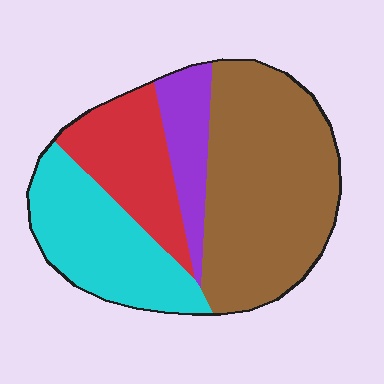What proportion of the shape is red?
Red covers 19% of the shape.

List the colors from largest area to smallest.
From largest to smallest: brown, cyan, red, purple.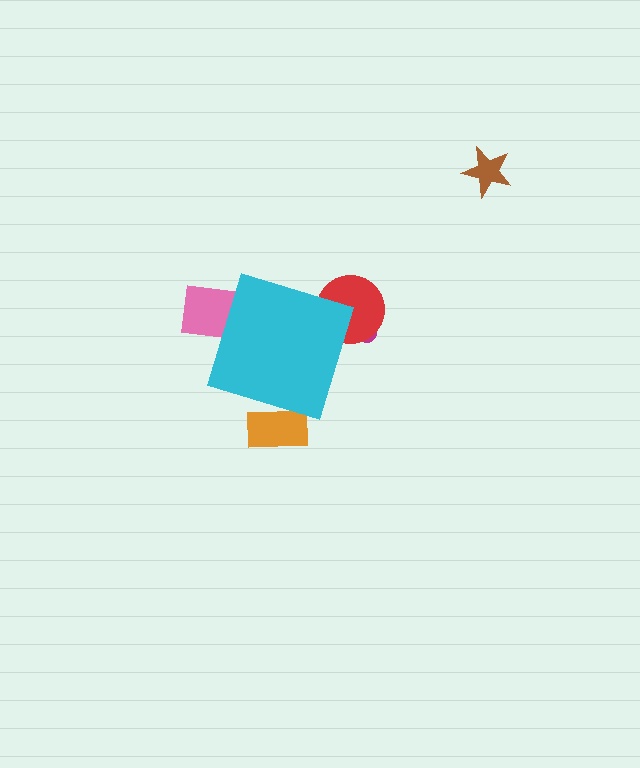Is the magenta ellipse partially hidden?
Yes, the magenta ellipse is partially hidden behind the cyan diamond.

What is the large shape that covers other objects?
A cyan diamond.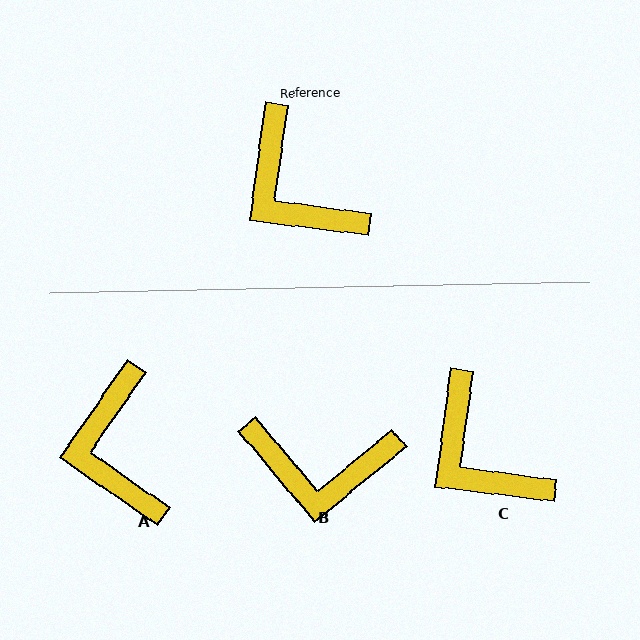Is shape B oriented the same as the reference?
No, it is off by about 47 degrees.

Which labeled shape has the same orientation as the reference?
C.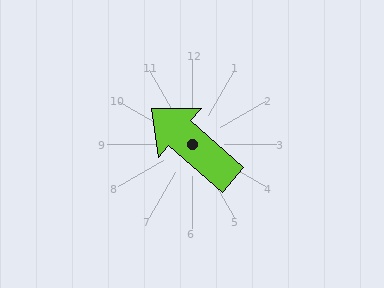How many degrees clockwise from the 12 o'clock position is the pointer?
Approximately 311 degrees.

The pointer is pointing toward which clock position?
Roughly 10 o'clock.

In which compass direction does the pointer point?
Northwest.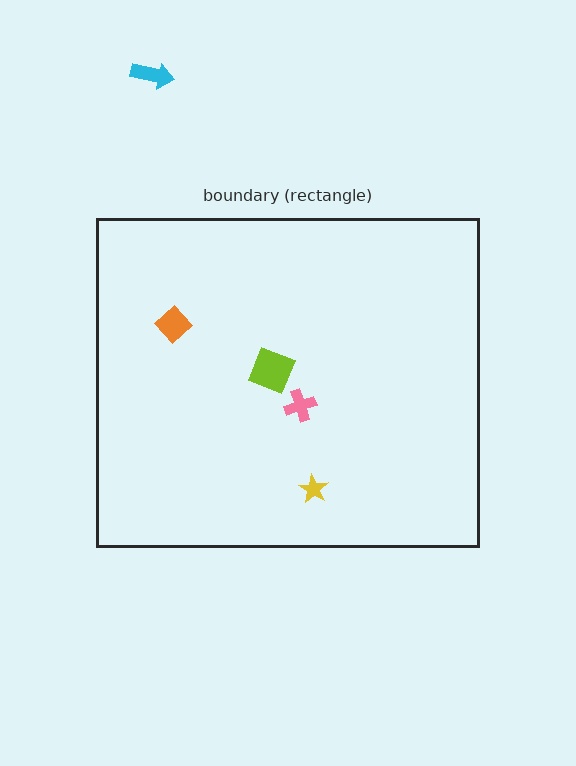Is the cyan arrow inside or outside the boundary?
Outside.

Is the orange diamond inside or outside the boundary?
Inside.